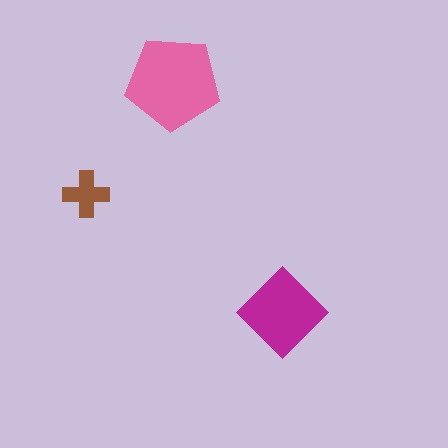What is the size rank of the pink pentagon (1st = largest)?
1st.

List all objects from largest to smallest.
The pink pentagon, the magenta diamond, the brown cross.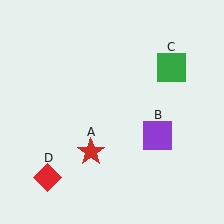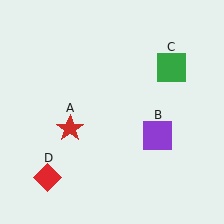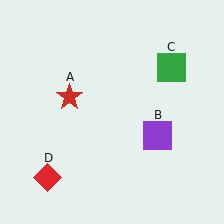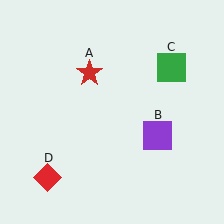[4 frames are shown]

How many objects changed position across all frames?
1 object changed position: red star (object A).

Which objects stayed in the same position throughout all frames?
Purple square (object B) and green square (object C) and red diamond (object D) remained stationary.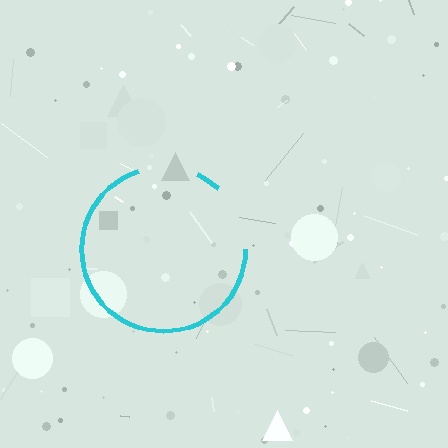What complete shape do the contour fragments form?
The contour fragments form a circle.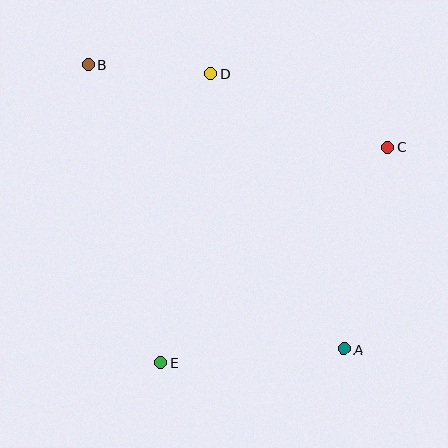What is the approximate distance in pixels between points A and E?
The distance between A and E is approximately 184 pixels.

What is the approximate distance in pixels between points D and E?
The distance between D and E is approximately 293 pixels.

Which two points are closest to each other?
Points B and D are closest to each other.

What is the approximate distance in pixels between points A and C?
The distance between A and C is approximately 207 pixels.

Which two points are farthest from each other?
Points A and B are farthest from each other.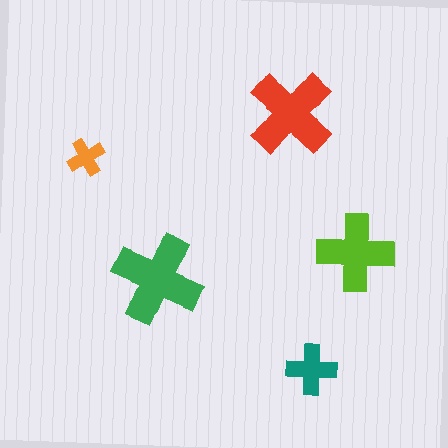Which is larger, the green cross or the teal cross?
The green one.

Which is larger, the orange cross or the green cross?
The green one.